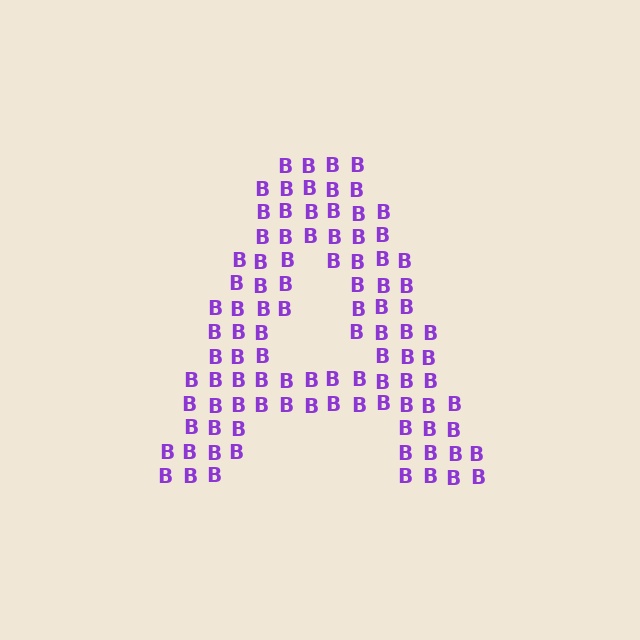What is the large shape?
The large shape is the letter A.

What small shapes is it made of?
It is made of small letter B's.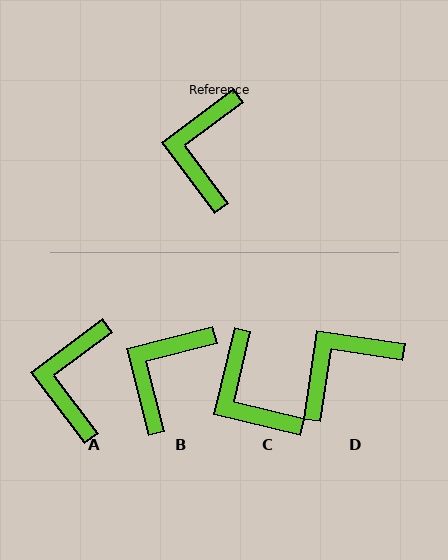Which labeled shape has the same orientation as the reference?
A.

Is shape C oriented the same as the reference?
No, it is off by about 40 degrees.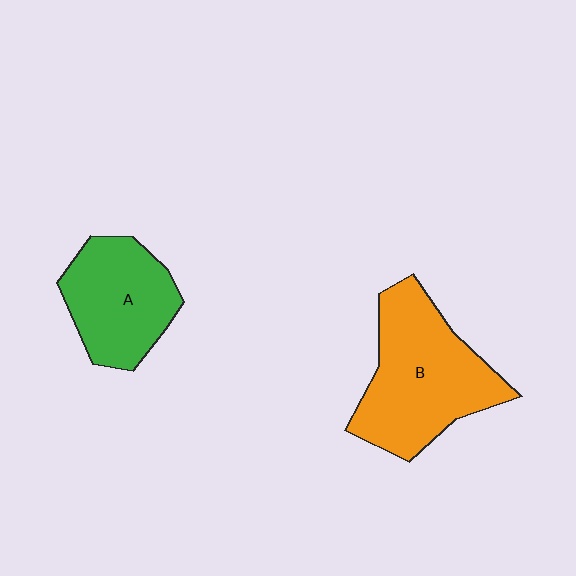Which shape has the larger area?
Shape B (orange).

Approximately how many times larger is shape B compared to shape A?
Approximately 1.4 times.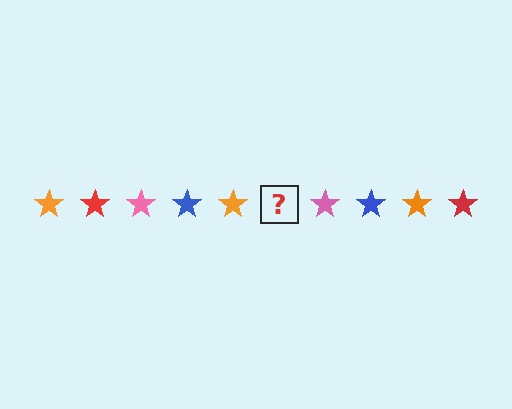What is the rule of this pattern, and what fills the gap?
The rule is that the pattern cycles through orange, red, pink, blue stars. The gap should be filled with a red star.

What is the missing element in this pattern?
The missing element is a red star.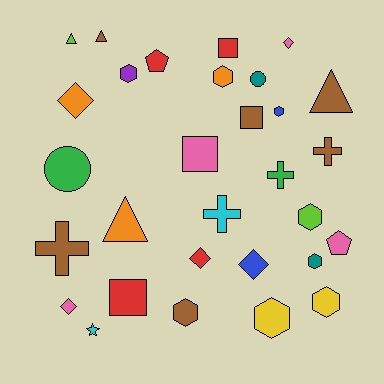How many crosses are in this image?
There are 4 crosses.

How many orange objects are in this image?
There are 3 orange objects.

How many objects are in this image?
There are 30 objects.